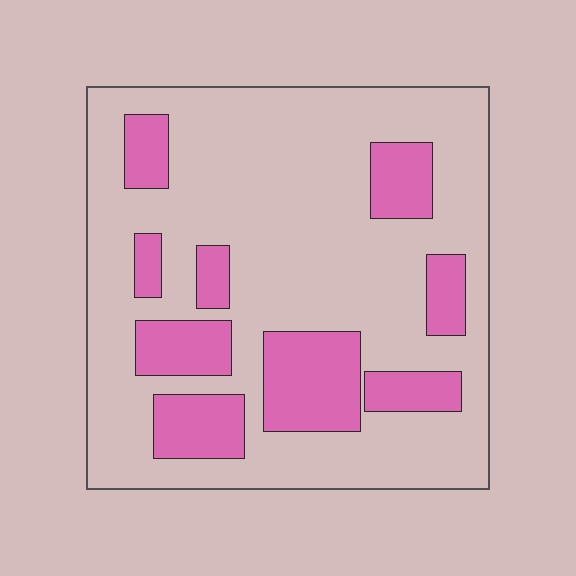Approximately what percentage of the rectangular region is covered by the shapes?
Approximately 25%.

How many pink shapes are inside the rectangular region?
9.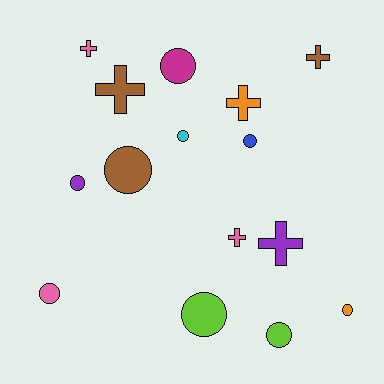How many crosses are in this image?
There are 6 crosses.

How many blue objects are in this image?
There is 1 blue object.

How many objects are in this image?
There are 15 objects.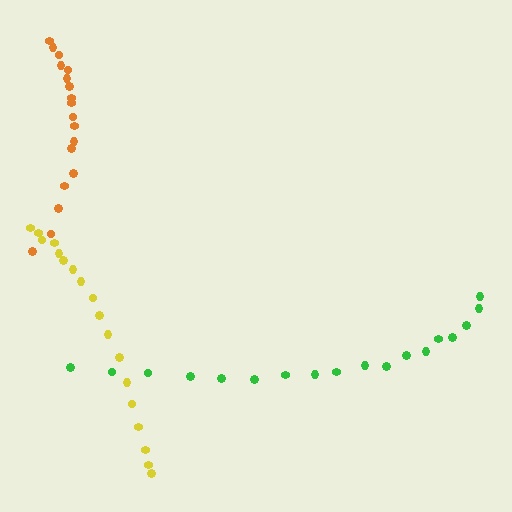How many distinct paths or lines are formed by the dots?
There are 3 distinct paths.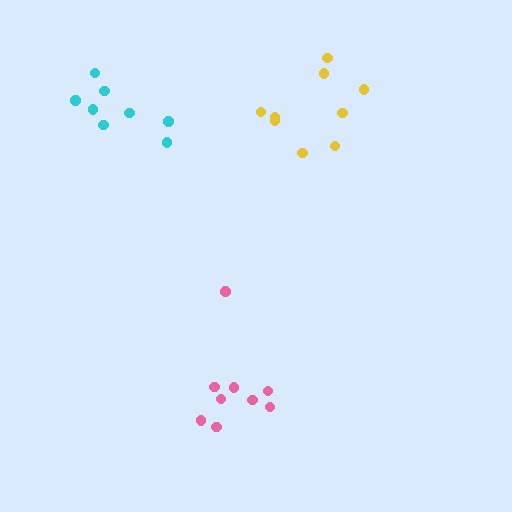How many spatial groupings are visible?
There are 3 spatial groupings.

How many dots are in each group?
Group 1: 9 dots, Group 2: 9 dots, Group 3: 8 dots (26 total).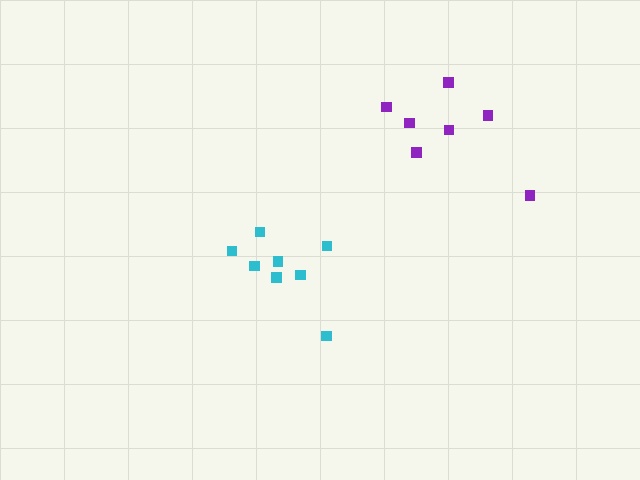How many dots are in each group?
Group 1: 8 dots, Group 2: 7 dots (15 total).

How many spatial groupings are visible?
There are 2 spatial groupings.